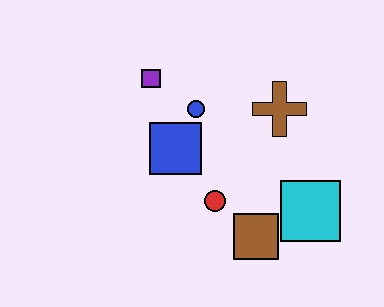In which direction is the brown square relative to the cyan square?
The brown square is to the left of the cyan square.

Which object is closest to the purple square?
The blue circle is closest to the purple square.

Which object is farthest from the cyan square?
The purple square is farthest from the cyan square.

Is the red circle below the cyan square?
No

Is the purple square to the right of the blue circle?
No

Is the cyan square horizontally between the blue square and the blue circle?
No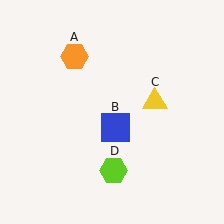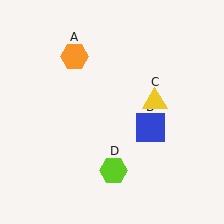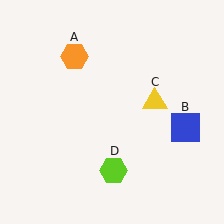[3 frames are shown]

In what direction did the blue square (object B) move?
The blue square (object B) moved right.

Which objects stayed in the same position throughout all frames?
Orange hexagon (object A) and yellow triangle (object C) and lime hexagon (object D) remained stationary.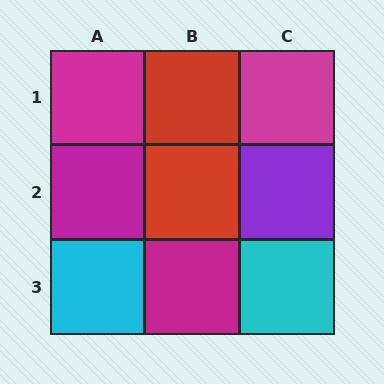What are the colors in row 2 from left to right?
Magenta, red, purple.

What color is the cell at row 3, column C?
Cyan.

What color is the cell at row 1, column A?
Magenta.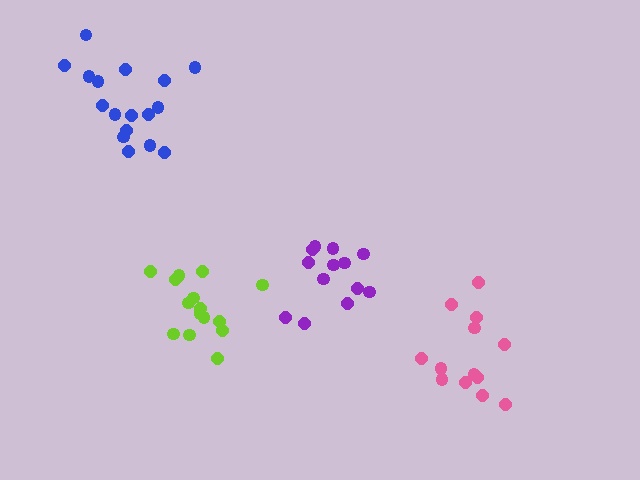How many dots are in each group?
Group 1: 17 dots, Group 2: 13 dots, Group 3: 13 dots, Group 4: 15 dots (58 total).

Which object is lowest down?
The pink cluster is bottommost.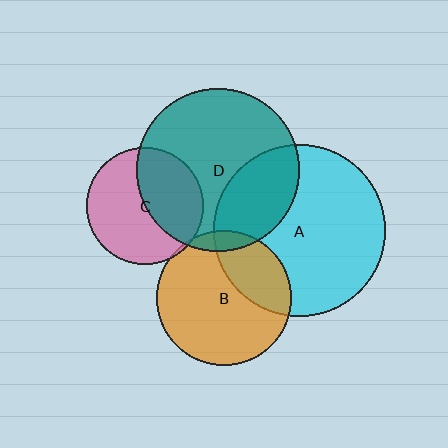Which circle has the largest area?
Circle A (cyan).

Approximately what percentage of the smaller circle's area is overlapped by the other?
Approximately 30%.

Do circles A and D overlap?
Yes.